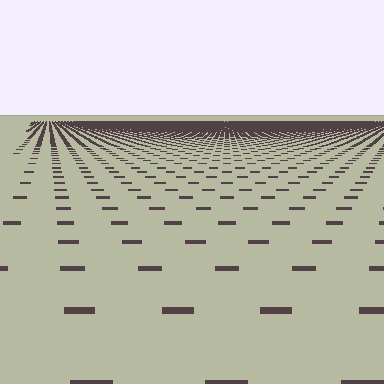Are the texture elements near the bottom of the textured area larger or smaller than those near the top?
Larger. Near the bottom, elements are closer to the viewer and appear at a bigger on-screen size.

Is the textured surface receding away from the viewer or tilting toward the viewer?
The surface is receding away from the viewer. Texture elements get smaller and denser toward the top.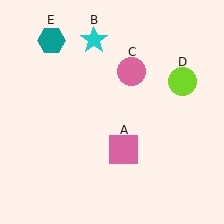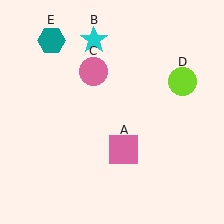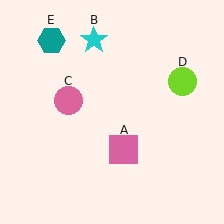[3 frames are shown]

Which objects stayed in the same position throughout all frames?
Pink square (object A) and cyan star (object B) and lime circle (object D) and teal hexagon (object E) remained stationary.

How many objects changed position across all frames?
1 object changed position: pink circle (object C).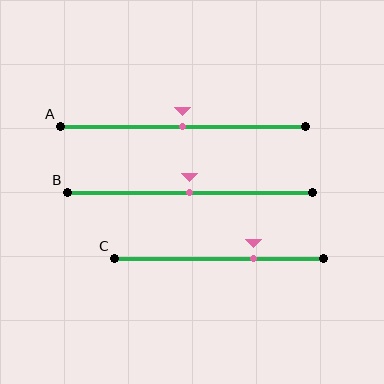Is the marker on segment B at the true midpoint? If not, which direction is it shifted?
Yes, the marker on segment B is at the true midpoint.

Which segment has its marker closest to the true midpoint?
Segment A has its marker closest to the true midpoint.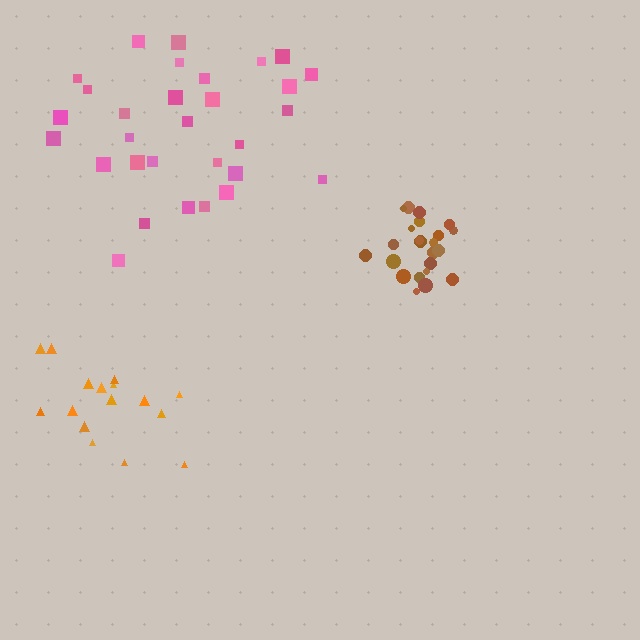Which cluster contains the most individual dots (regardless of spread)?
Pink (30).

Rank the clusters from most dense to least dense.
brown, pink, orange.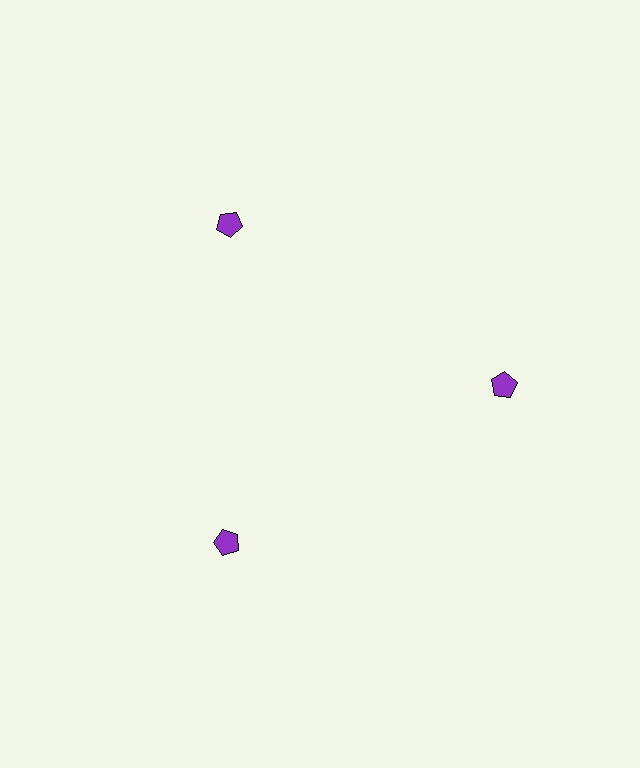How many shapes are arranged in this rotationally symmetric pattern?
There are 3 shapes, arranged in 3 groups of 1.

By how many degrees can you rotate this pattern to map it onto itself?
The pattern maps onto itself every 120 degrees of rotation.